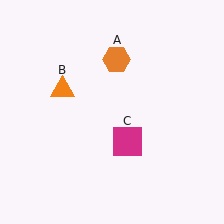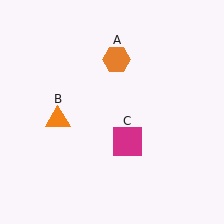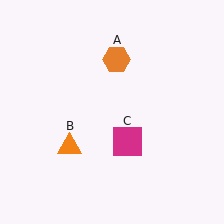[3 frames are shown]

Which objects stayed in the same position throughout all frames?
Orange hexagon (object A) and magenta square (object C) remained stationary.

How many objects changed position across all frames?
1 object changed position: orange triangle (object B).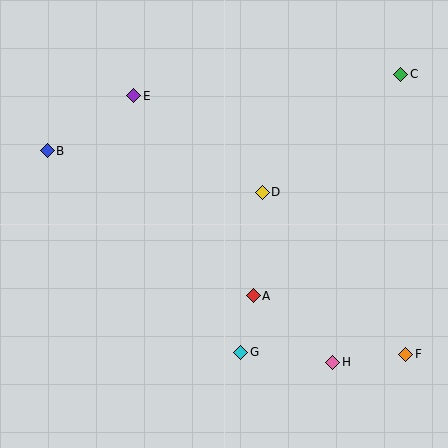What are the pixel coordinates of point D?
Point D is at (262, 192).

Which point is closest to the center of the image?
Point D at (262, 192) is closest to the center.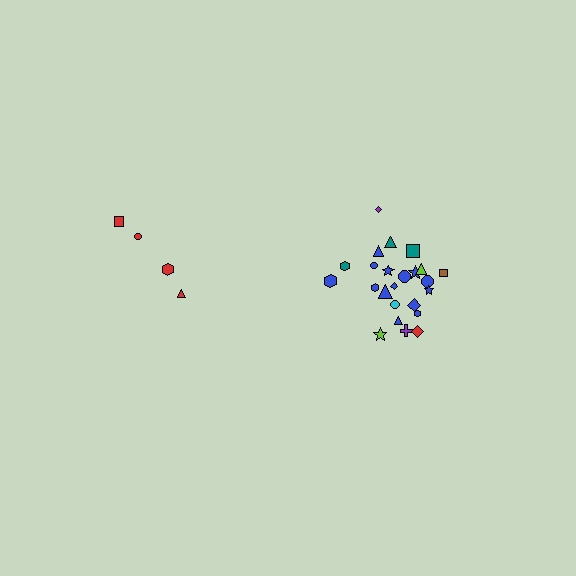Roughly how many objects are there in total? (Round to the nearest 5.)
Roughly 30 objects in total.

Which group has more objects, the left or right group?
The right group.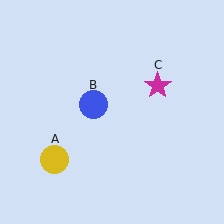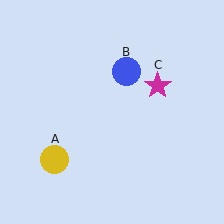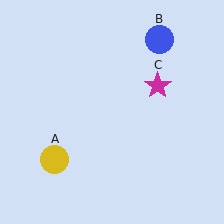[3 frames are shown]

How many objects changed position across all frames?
1 object changed position: blue circle (object B).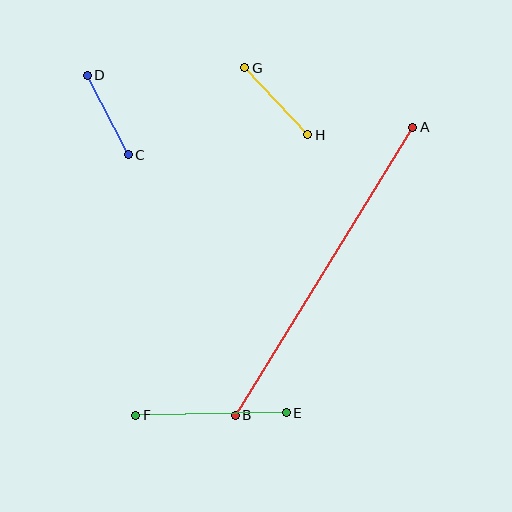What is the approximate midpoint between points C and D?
The midpoint is at approximately (108, 115) pixels.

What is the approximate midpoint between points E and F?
The midpoint is at approximately (211, 414) pixels.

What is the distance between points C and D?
The distance is approximately 89 pixels.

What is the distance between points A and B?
The distance is approximately 338 pixels.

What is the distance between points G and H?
The distance is approximately 92 pixels.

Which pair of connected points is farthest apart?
Points A and B are farthest apart.